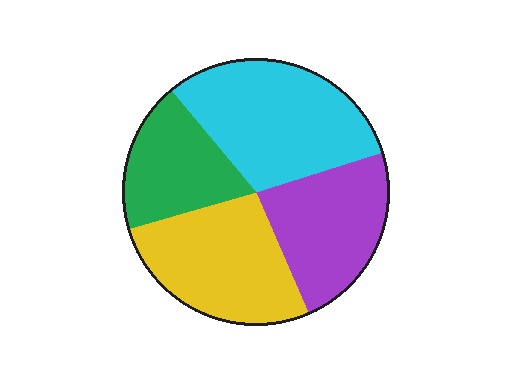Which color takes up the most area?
Cyan, at roughly 30%.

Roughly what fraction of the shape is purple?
Purple takes up about one quarter (1/4) of the shape.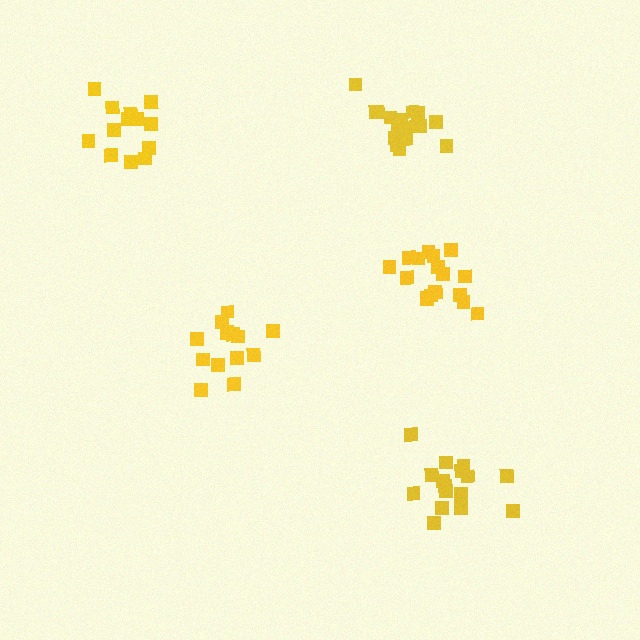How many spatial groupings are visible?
There are 5 spatial groupings.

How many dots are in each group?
Group 1: 16 dots, Group 2: 13 dots, Group 3: 17 dots, Group 4: 17 dots, Group 5: 13 dots (76 total).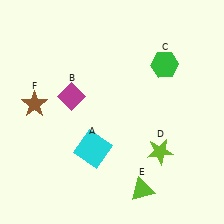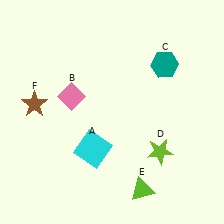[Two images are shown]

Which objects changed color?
B changed from magenta to pink. C changed from green to teal.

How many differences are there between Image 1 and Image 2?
There are 2 differences between the two images.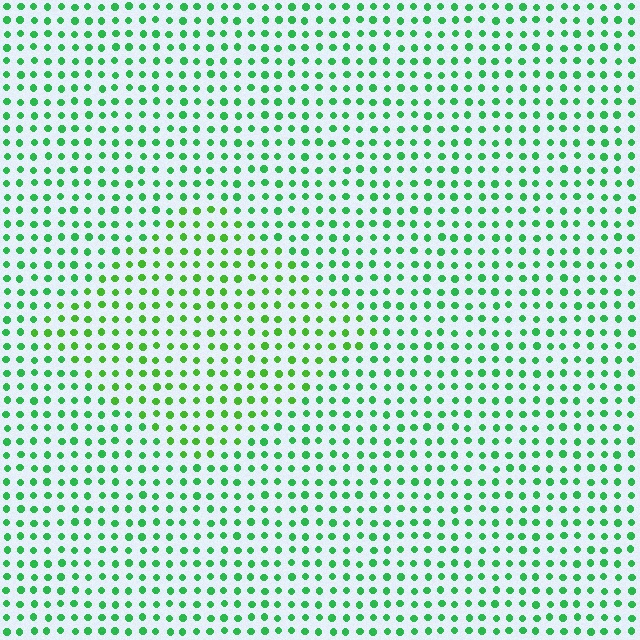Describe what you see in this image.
The image is filled with small green elements in a uniform arrangement. A diamond-shaped region is visible where the elements are tinted to a slightly different hue, forming a subtle color boundary.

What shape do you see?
I see a diamond.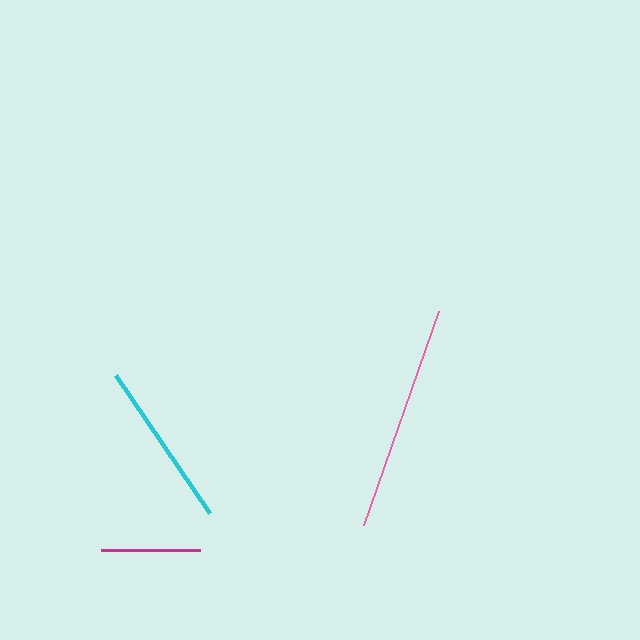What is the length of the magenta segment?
The magenta segment is approximately 99 pixels long.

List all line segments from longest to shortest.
From longest to shortest: pink, cyan, magenta.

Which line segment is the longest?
The pink line is the longest at approximately 226 pixels.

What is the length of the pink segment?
The pink segment is approximately 226 pixels long.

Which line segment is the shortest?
The magenta line is the shortest at approximately 99 pixels.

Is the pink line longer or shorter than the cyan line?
The pink line is longer than the cyan line.